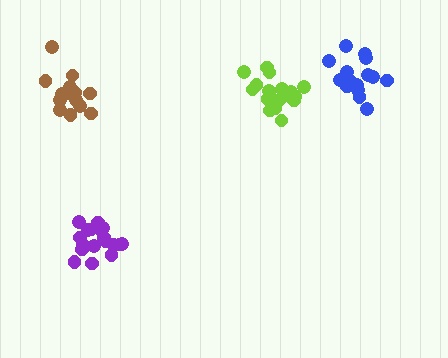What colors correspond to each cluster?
The clusters are colored: blue, lime, purple, brown.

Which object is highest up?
The blue cluster is topmost.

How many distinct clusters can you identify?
There are 4 distinct clusters.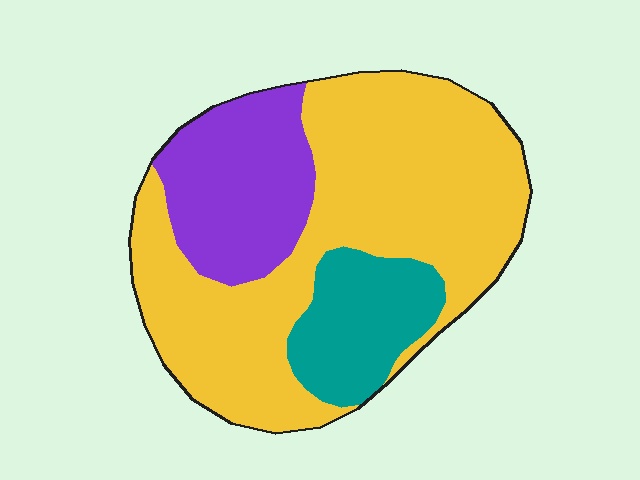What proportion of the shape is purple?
Purple covers roughly 20% of the shape.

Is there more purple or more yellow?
Yellow.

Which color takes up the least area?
Teal, at roughly 15%.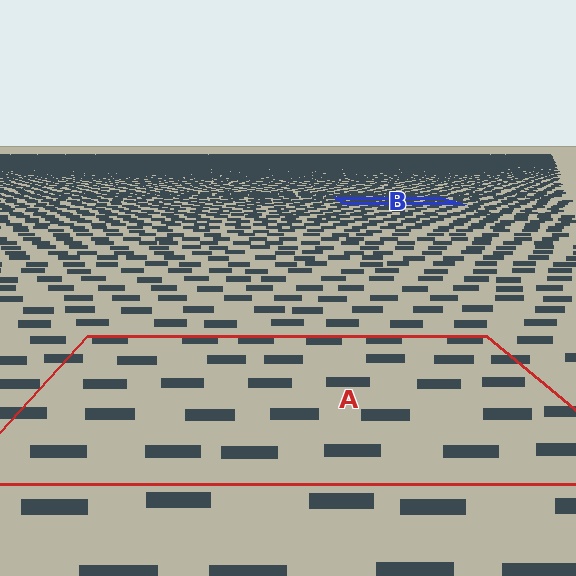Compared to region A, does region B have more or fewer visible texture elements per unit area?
Region B has more texture elements per unit area — they are packed more densely because it is farther away.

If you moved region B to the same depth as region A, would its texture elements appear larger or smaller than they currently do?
They would appear larger. At a closer depth, the same texture elements are projected at a bigger on-screen size.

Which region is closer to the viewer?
Region A is closer. The texture elements there are larger and more spread out.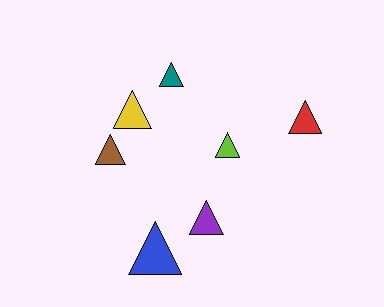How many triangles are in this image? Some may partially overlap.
There are 7 triangles.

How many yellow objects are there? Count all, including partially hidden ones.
There is 1 yellow object.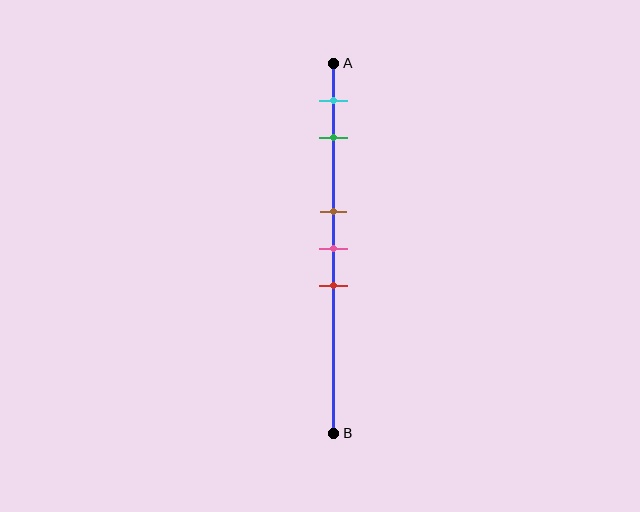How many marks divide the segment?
There are 5 marks dividing the segment.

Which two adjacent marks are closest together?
The brown and pink marks are the closest adjacent pair.